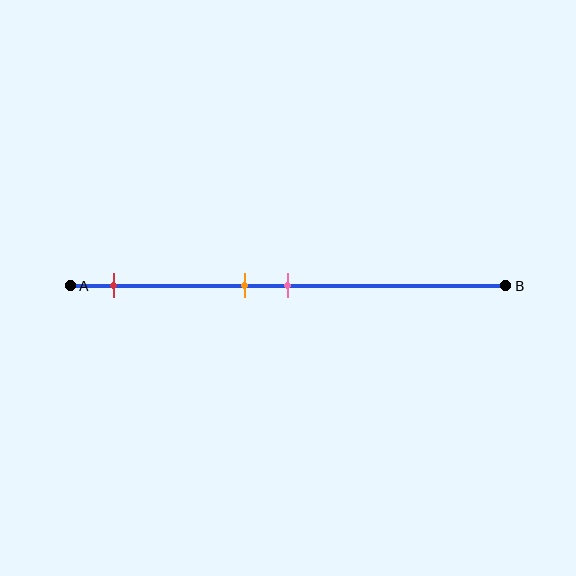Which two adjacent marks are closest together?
The orange and pink marks are the closest adjacent pair.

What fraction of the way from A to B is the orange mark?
The orange mark is approximately 40% (0.4) of the way from A to B.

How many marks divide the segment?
There are 3 marks dividing the segment.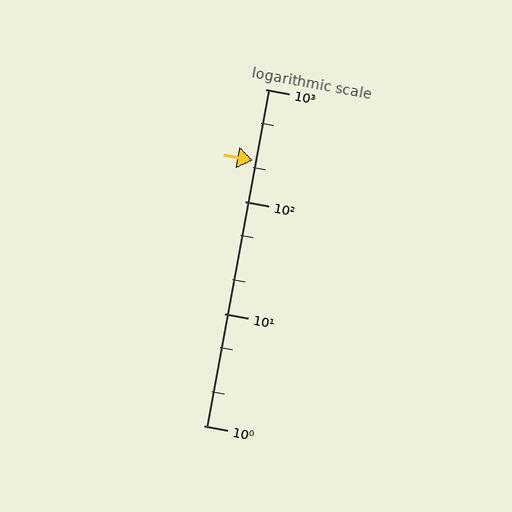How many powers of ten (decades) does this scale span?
The scale spans 3 decades, from 1 to 1000.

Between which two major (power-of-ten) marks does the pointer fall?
The pointer is between 100 and 1000.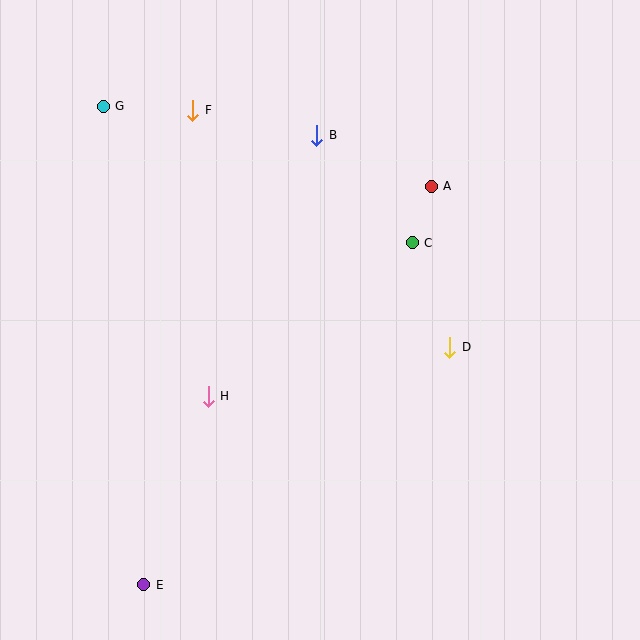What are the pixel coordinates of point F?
Point F is at (193, 110).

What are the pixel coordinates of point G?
Point G is at (103, 106).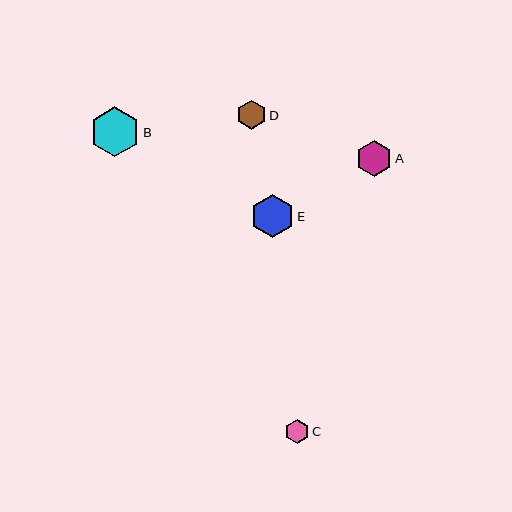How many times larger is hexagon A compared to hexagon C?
Hexagon A is approximately 1.5 times the size of hexagon C.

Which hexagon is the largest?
Hexagon B is the largest with a size of approximately 49 pixels.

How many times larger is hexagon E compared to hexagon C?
Hexagon E is approximately 1.8 times the size of hexagon C.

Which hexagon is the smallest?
Hexagon C is the smallest with a size of approximately 25 pixels.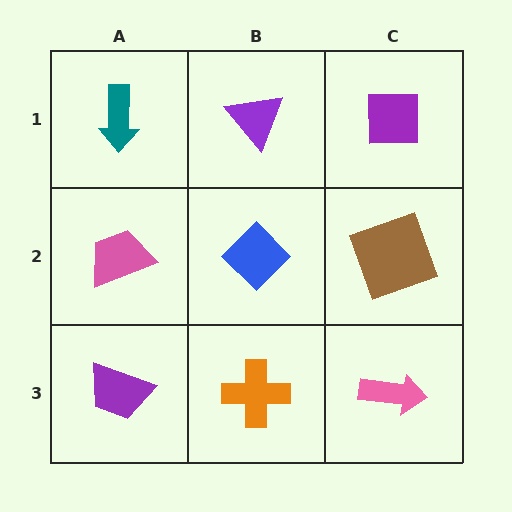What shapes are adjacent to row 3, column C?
A brown square (row 2, column C), an orange cross (row 3, column B).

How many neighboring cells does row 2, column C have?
3.